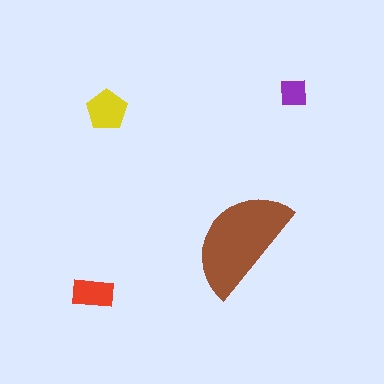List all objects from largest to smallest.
The brown semicircle, the yellow pentagon, the red rectangle, the purple square.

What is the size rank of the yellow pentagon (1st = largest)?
2nd.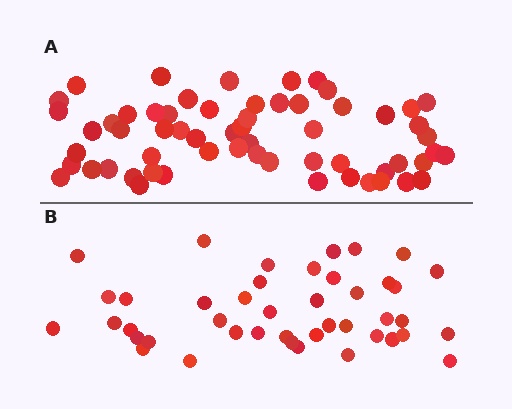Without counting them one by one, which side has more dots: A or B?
Region A (the top region) has more dots.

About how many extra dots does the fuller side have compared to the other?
Region A has approximately 15 more dots than region B.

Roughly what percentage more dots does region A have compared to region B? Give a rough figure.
About 40% more.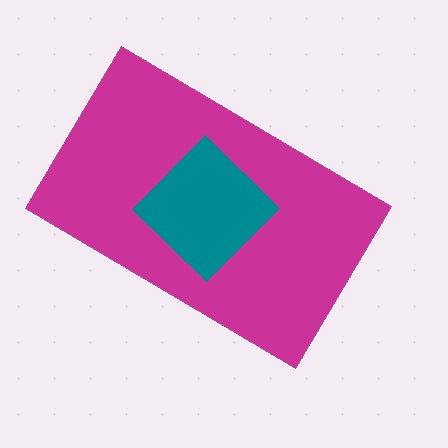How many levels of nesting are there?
2.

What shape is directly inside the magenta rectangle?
The teal diamond.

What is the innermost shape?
The teal diamond.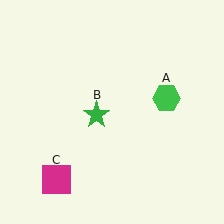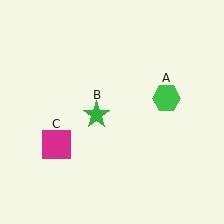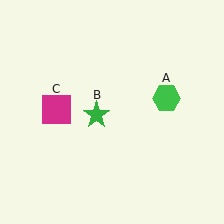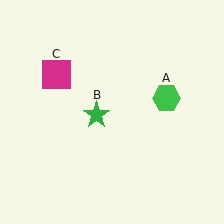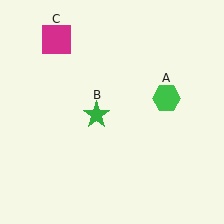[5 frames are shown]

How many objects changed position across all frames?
1 object changed position: magenta square (object C).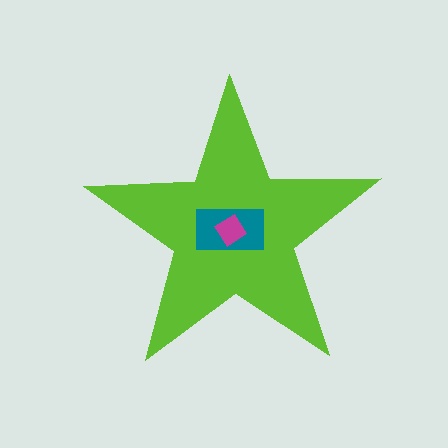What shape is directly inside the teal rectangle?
The magenta diamond.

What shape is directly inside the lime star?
The teal rectangle.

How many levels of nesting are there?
3.